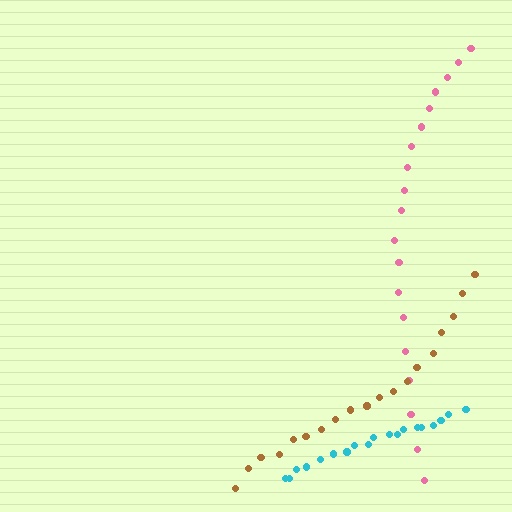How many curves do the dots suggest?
There are 3 distinct paths.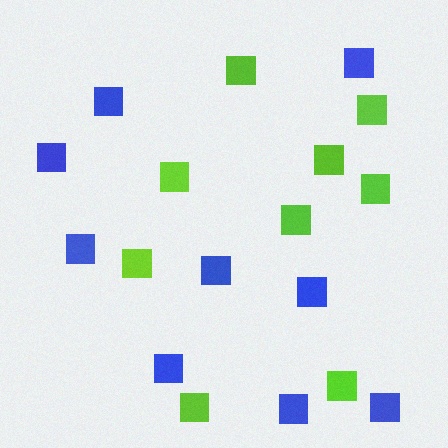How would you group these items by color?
There are 2 groups: one group of lime squares (9) and one group of blue squares (9).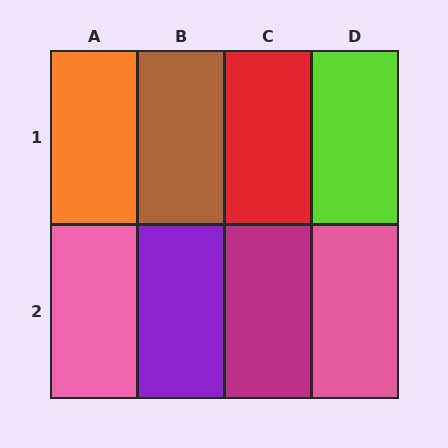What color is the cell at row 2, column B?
Purple.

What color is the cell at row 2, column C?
Magenta.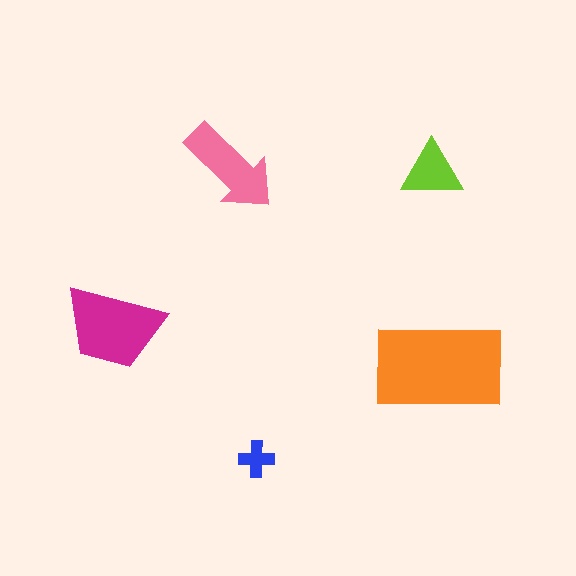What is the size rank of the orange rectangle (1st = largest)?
1st.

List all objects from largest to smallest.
The orange rectangle, the magenta trapezoid, the pink arrow, the lime triangle, the blue cross.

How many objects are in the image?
There are 5 objects in the image.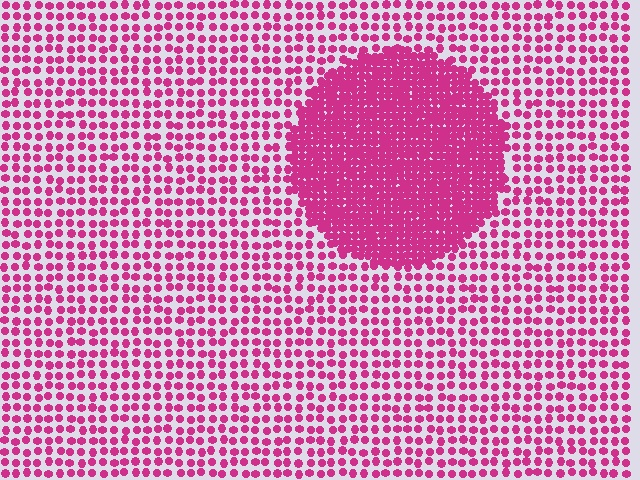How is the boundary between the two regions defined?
The boundary is defined by a change in element density (approximately 2.7x ratio). All elements are the same color, size, and shape.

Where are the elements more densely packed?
The elements are more densely packed inside the circle boundary.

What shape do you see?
I see a circle.